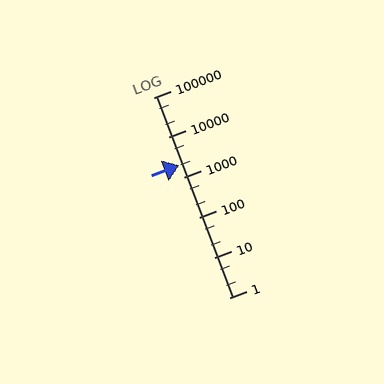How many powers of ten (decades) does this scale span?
The scale spans 5 decades, from 1 to 100000.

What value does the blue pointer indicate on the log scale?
The pointer indicates approximately 2000.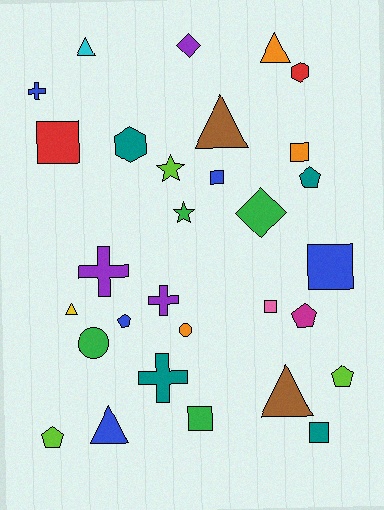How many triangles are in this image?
There are 6 triangles.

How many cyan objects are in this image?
There is 1 cyan object.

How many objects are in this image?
There are 30 objects.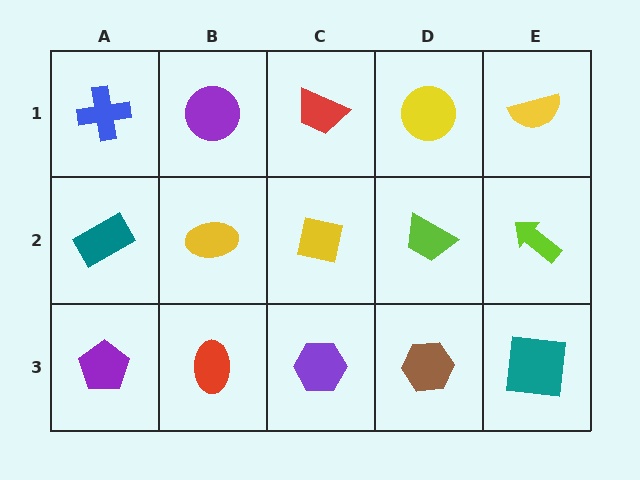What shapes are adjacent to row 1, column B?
A yellow ellipse (row 2, column B), a blue cross (row 1, column A), a red trapezoid (row 1, column C).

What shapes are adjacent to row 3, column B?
A yellow ellipse (row 2, column B), a purple pentagon (row 3, column A), a purple hexagon (row 3, column C).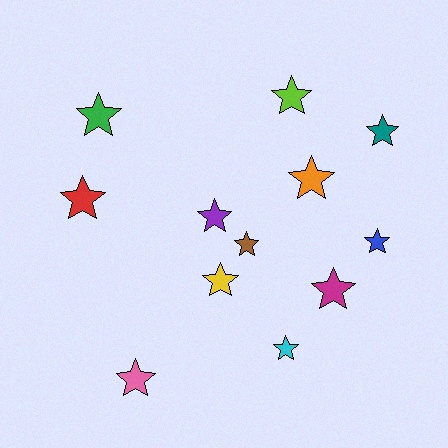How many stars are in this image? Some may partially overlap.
There are 12 stars.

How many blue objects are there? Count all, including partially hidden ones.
There is 1 blue object.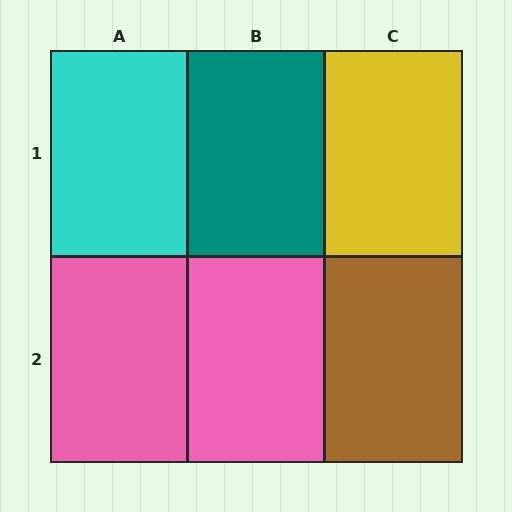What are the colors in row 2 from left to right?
Pink, pink, brown.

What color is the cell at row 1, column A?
Cyan.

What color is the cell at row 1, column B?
Teal.